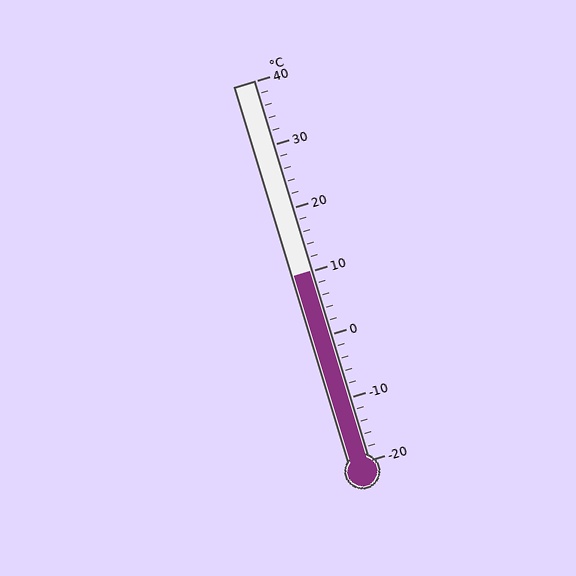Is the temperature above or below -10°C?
The temperature is above -10°C.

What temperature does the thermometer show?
The thermometer shows approximately 10°C.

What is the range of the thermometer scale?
The thermometer scale ranges from -20°C to 40°C.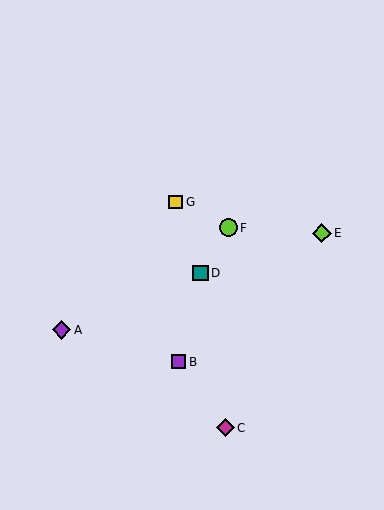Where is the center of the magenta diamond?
The center of the magenta diamond is at (226, 428).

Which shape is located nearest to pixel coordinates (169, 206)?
The yellow square (labeled G) at (176, 202) is nearest to that location.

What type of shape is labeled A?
Shape A is a purple diamond.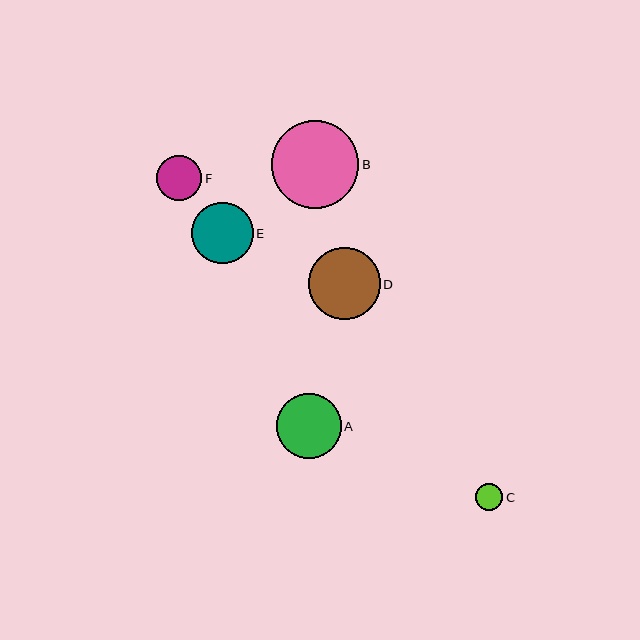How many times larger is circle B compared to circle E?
Circle B is approximately 1.4 times the size of circle E.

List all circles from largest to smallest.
From largest to smallest: B, D, A, E, F, C.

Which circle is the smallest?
Circle C is the smallest with a size of approximately 27 pixels.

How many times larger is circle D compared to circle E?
Circle D is approximately 1.2 times the size of circle E.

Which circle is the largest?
Circle B is the largest with a size of approximately 87 pixels.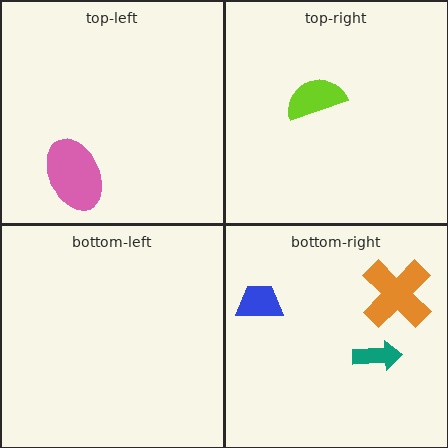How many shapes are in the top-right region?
1.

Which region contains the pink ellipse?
The top-left region.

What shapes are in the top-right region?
The lime semicircle.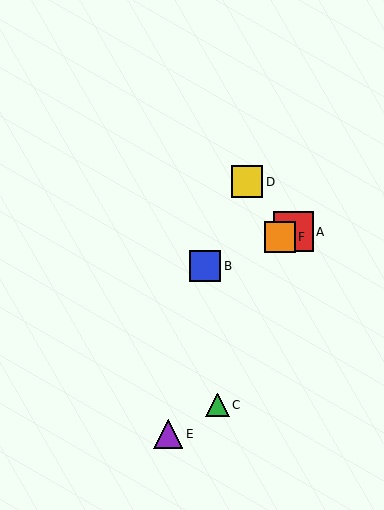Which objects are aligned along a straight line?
Objects A, B, F are aligned along a straight line.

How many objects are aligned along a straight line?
3 objects (A, B, F) are aligned along a straight line.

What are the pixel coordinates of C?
Object C is at (217, 405).